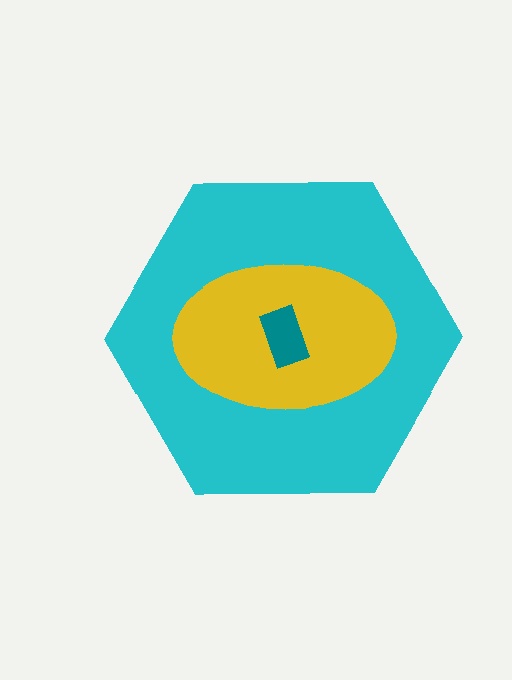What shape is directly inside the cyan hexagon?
The yellow ellipse.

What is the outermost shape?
The cyan hexagon.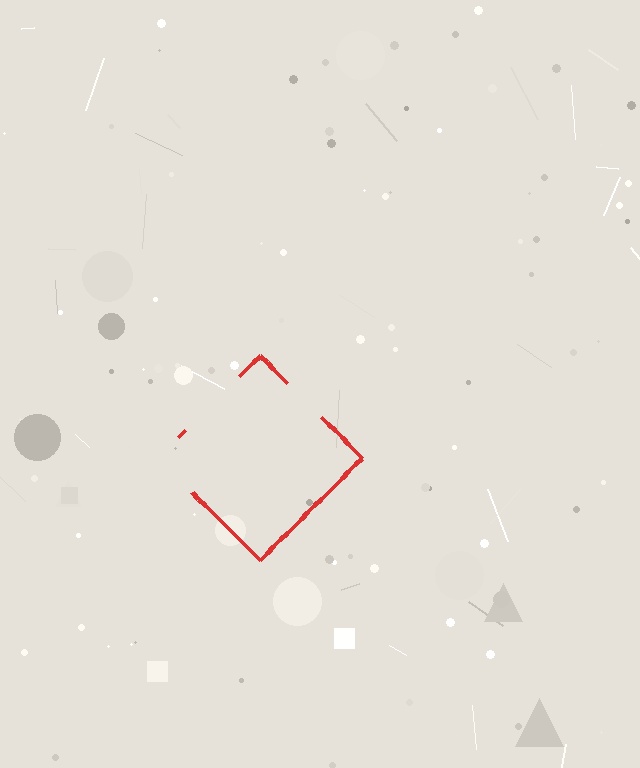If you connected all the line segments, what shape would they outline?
They would outline a diamond.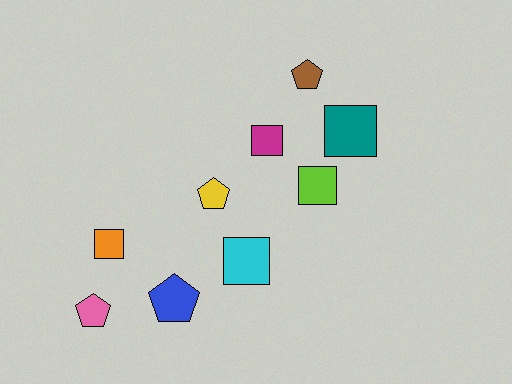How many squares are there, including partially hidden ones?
There are 5 squares.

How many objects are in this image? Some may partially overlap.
There are 9 objects.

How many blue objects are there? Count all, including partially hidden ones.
There is 1 blue object.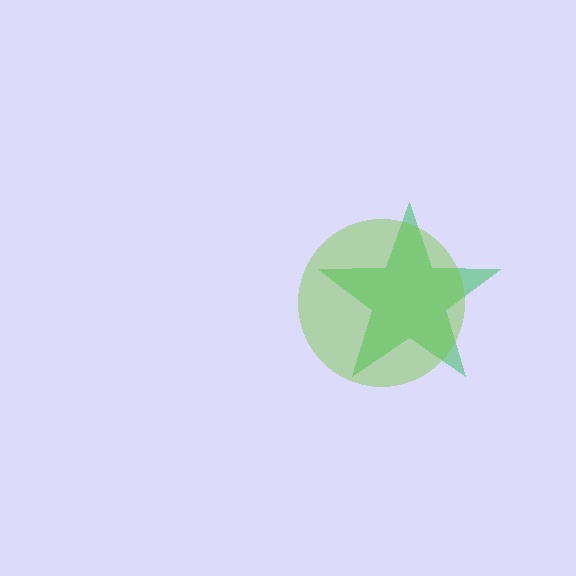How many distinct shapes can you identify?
There are 2 distinct shapes: a green star, a lime circle.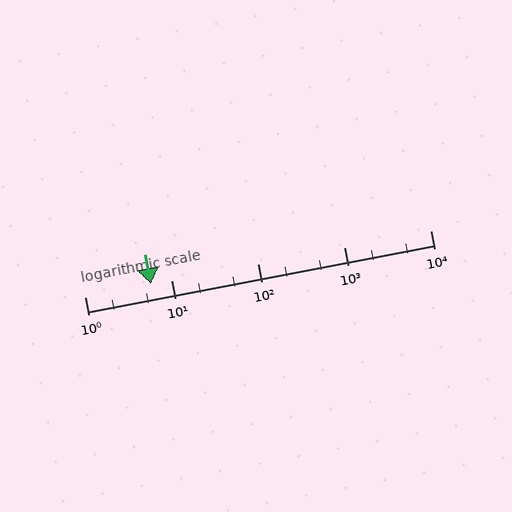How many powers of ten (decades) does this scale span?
The scale spans 4 decades, from 1 to 10000.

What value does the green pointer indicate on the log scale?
The pointer indicates approximately 5.9.